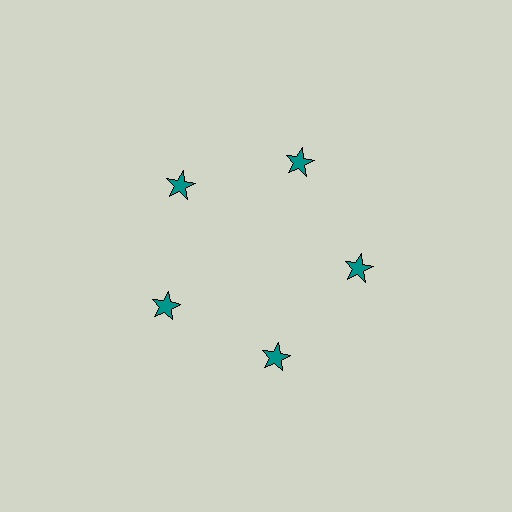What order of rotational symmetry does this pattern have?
This pattern has 5-fold rotational symmetry.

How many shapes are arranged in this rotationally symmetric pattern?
There are 5 shapes, arranged in 5 groups of 1.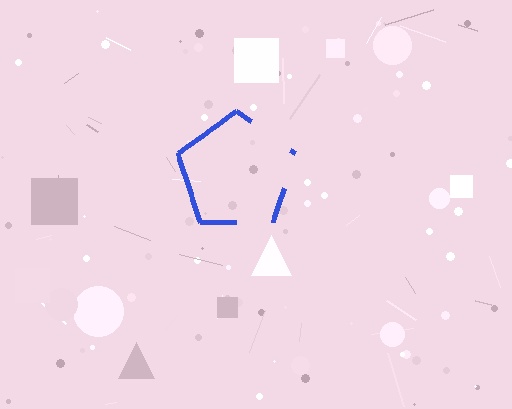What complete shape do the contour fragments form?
The contour fragments form a pentagon.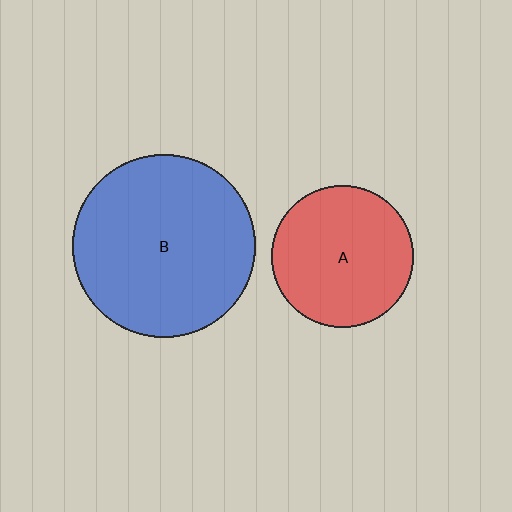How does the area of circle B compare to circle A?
Approximately 1.7 times.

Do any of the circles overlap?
No, none of the circles overlap.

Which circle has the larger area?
Circle B (blue).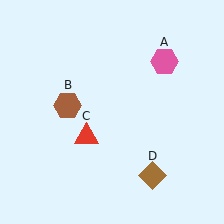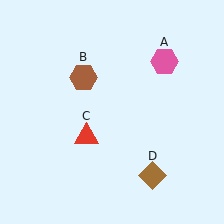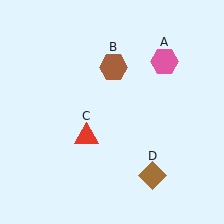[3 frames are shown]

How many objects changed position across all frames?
1 object changed position: brown hexagon (object B).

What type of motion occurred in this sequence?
The brown hexagon (object B) rotated clockwise around the center of the scene.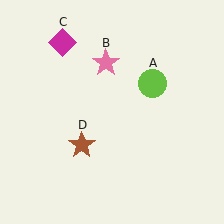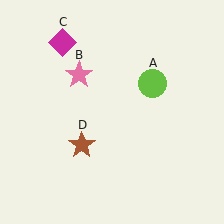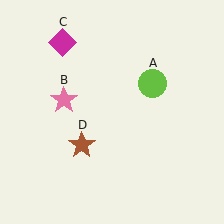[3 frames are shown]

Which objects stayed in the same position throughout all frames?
Lime circle (object A) and magenta diamond (object C) and brown star (object D) remained stationary.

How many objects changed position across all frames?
1 object changed position: pink star (object B).